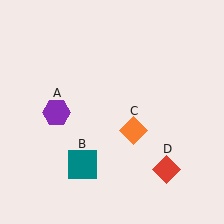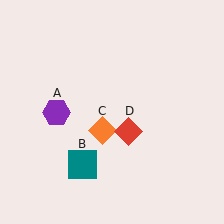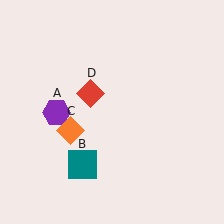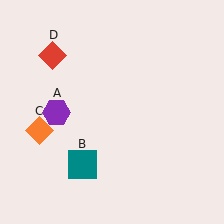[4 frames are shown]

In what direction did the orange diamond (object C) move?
The orange diamond (object C) moved left.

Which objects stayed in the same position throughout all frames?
Purple hexagon (object A) and teal square (object B) remained stationary.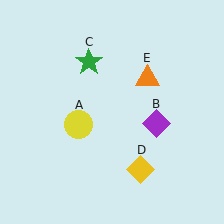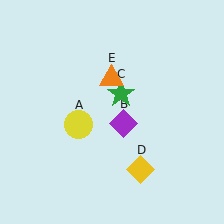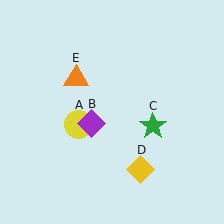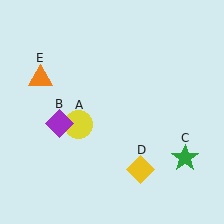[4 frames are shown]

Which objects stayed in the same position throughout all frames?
Yellow circle (object A) and yellow diamond (object D) remained stationary.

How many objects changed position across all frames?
3 objects changed position: purple diamond (object B), green star (object C), orange triangle (object E).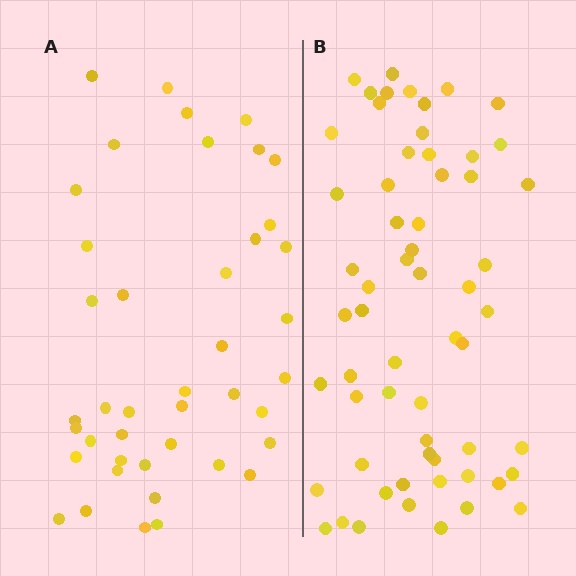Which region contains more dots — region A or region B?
Region B (the right region) has more dots.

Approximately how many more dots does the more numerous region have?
Region B has approximately 20 more dots than region A.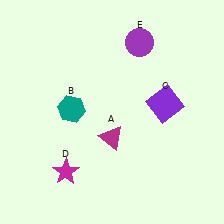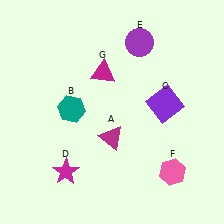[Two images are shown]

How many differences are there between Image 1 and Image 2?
There are 2 differences between the two images.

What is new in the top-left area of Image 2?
A magenta triangle (G) was added in the top-left area of Image 2.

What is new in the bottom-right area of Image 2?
A pink hexagon (F) was added in the bottom-right area of Image 2.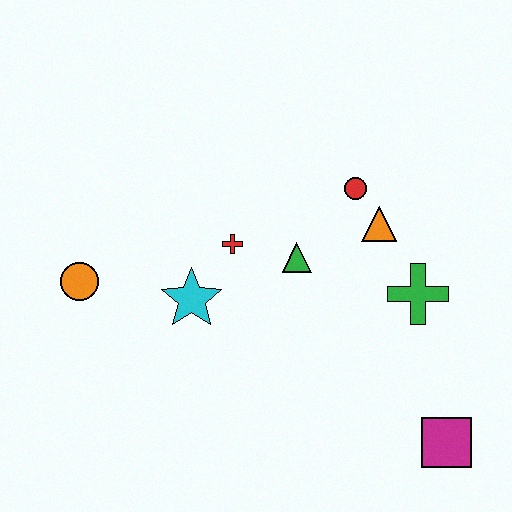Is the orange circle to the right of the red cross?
No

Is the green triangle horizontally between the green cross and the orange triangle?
No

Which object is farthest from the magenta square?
The orange circle is farthest from the magenta square.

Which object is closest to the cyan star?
The red cross is closest to the cyan star.